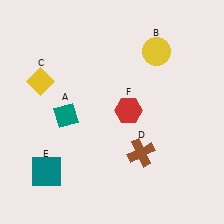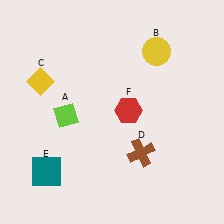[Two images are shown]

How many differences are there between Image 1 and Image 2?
There is 1 difference between the two images.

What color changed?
The diamond (A) changed from teal in Image 1 to lime in Image 2.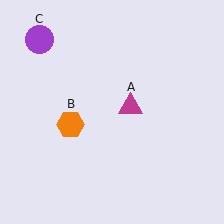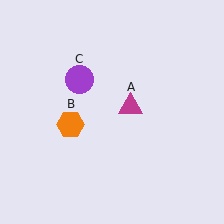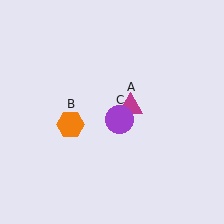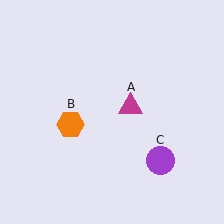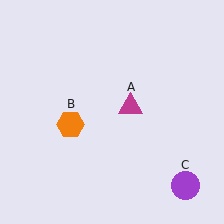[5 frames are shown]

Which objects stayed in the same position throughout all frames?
Magenta triangle (object A) and orange hexagon (object B) remained stationary.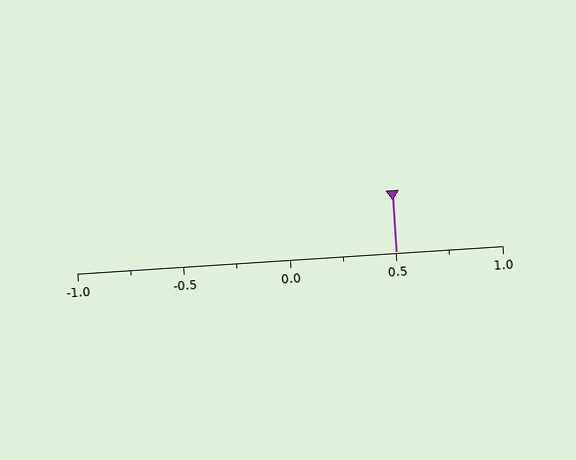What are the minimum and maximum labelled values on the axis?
The axis runs from -1.0 to 1.0.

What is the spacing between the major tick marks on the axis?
The major ticks are spaced 0.5 apart.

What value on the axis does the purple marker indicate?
The marker indicates approximately 0.5.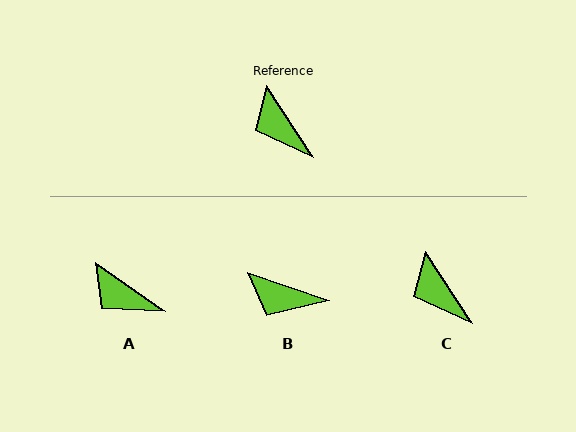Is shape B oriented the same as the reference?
No, it is off by about 37 degrees.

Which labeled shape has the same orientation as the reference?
C.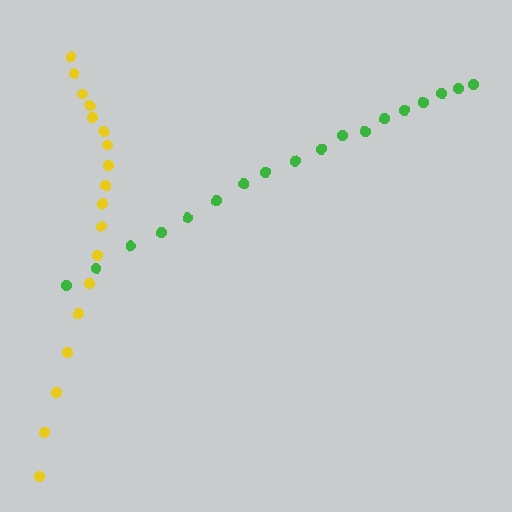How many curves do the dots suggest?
There are 2 distinct paths.